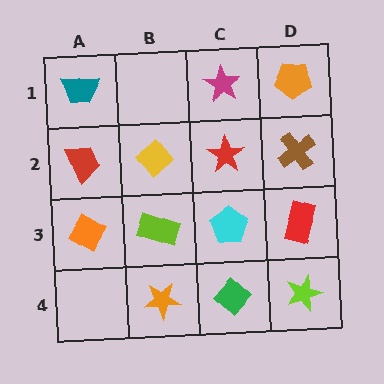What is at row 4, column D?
A lime star.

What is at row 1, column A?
A teal trapezoid.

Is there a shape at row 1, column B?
No, that cell is empty.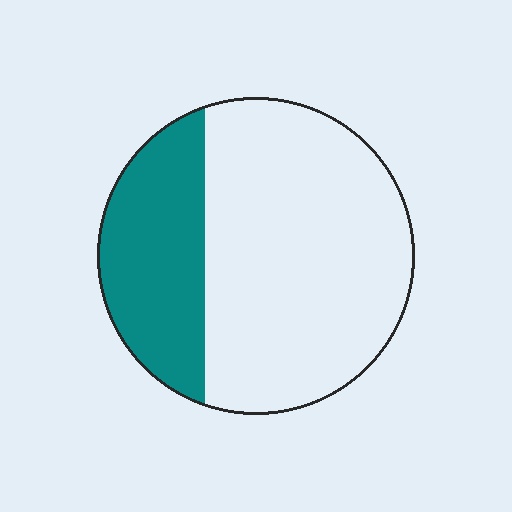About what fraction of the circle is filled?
About one third (1/3).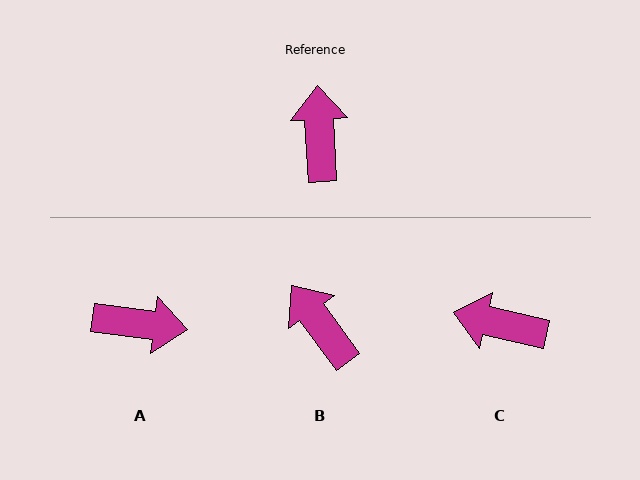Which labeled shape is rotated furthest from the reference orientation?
A, about 100 degrees away.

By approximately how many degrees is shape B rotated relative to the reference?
Approximately 33 degrees counter-clockwise.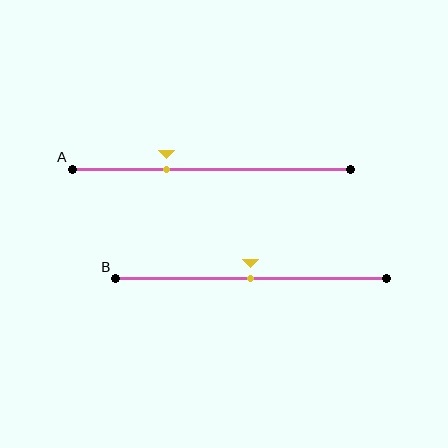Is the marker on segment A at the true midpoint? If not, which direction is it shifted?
No, the marker on segment A is shifted to the left by about 16% of the segment length.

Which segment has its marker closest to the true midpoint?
Segment B has its marker closest to the true midpoint.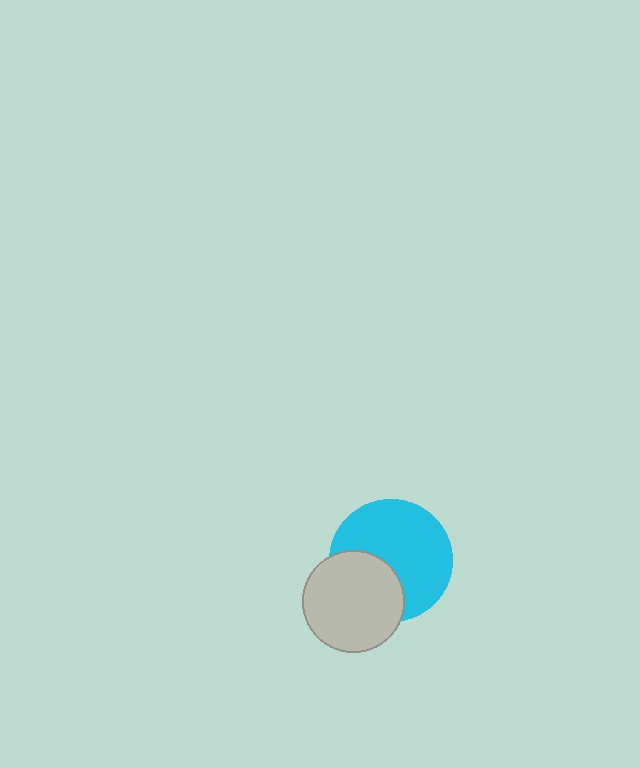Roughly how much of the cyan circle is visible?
Most of it is visible (roughly 67%).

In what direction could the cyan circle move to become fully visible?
The cyan circle could move toward the upper-right. That would shift it out from behind the light gray circle entirely.